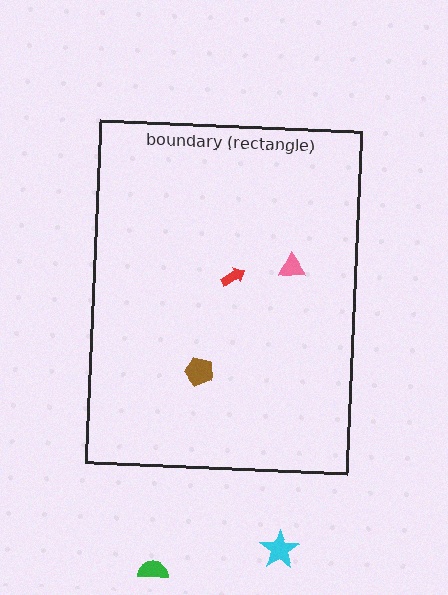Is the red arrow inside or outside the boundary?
Inside.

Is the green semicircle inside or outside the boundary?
Outside.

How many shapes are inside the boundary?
3 inside, 2 outside.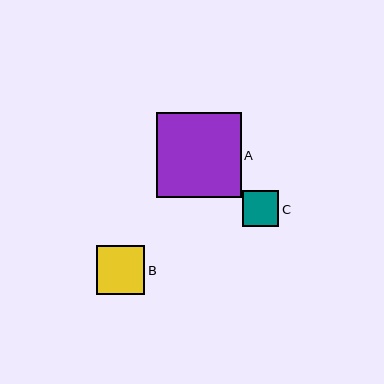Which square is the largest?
Square A is the largest with a size of approximately 85 pixels.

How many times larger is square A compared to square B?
Square A is approximately 1.7 times the size of square B.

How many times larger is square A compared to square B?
Square A is approximately 1.7 times the size of square B.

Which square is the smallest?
Square C is the smallest with a size of approximately 36 pixels.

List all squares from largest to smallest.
From largest to smallest: A, B, C.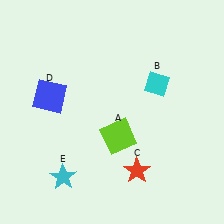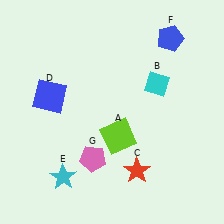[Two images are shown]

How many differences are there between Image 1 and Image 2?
There are 2 differences between the two images.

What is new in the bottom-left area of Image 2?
A pink pentagon (G) was added in the bottom-left area of Image 2.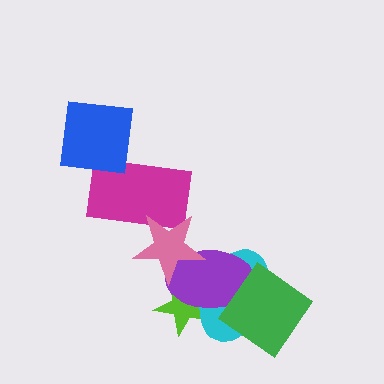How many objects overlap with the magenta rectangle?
2 objects overlap with the magenta rectangle.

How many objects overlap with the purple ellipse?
4 objects overlap with the purple ellipse.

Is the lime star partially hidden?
Yes, it is partially covered by another shape.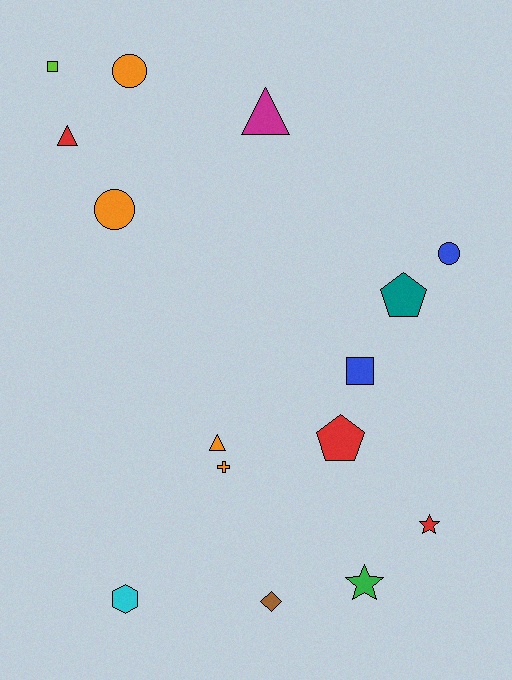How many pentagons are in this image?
There are 2 pentagons.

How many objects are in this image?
There are 15 objects.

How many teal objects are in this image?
There is 1 teal object.